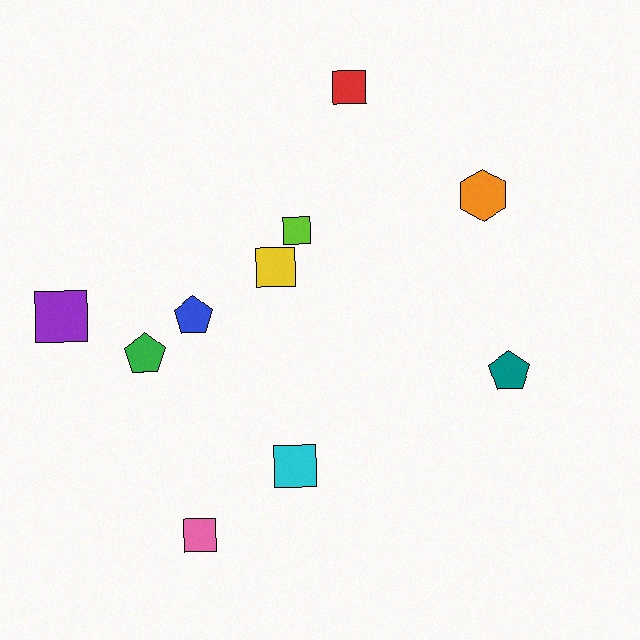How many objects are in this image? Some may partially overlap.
There are 10 objects.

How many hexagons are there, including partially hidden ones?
There is 1 hexagon.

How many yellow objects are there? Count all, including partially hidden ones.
There is 1 yellow object.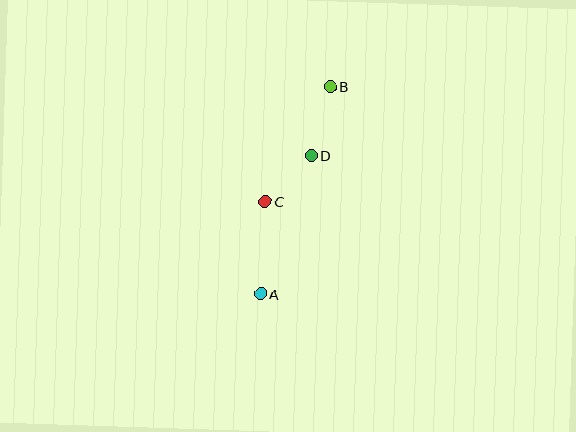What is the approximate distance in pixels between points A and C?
The distance between A and C is approximately 93 pixels.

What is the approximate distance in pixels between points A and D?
The distance between A and D is approximately 147 pixels.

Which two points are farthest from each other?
Points A and B are farthest from each other.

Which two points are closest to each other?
Points C and D are closest to each other.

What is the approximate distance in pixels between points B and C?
The distance between B and C is approximately 132 pixels.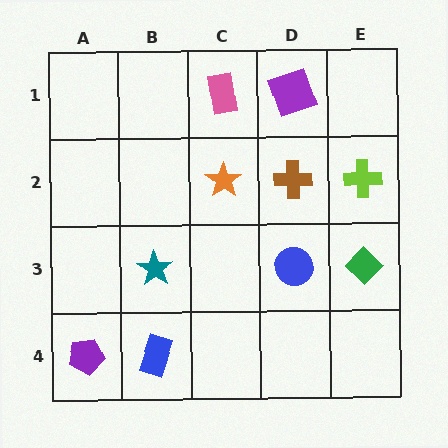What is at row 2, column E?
A lime cross.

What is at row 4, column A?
A purple pentagon.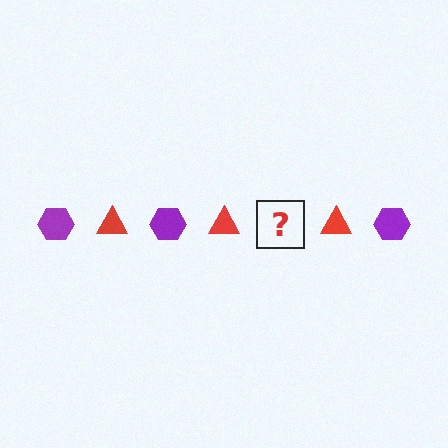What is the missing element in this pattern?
The missing element is a purple hexagon.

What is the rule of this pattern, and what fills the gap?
The rule is that the pattern alternates between purple hexagon and red triangle. The gap should be filled with a purple hexagon.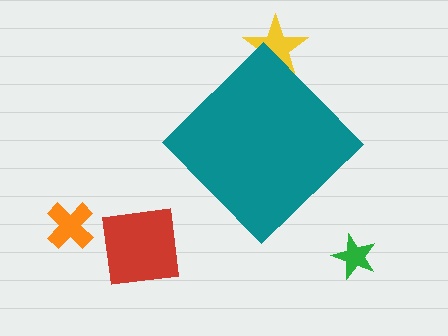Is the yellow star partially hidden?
Yes, the yellow star is partially hidden behind the teal diamond.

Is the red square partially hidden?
No, the red square is fully visible.